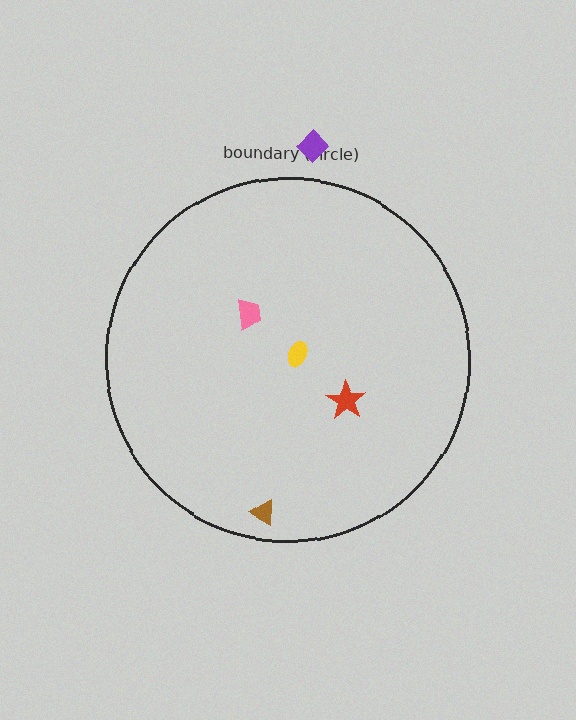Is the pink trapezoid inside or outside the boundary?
Inside.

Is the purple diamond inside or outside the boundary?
Outside.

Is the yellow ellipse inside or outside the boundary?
Inside.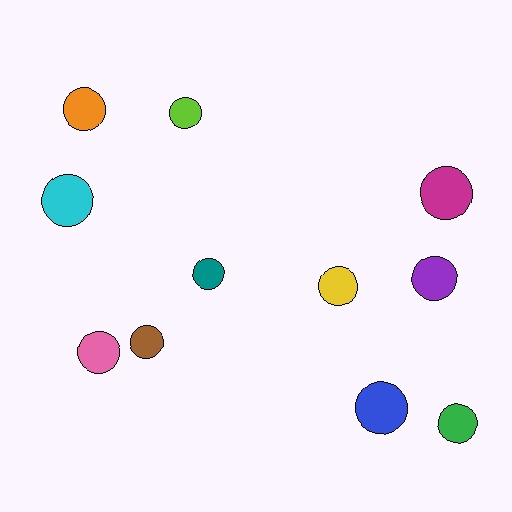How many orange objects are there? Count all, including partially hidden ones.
There is 1 orange object.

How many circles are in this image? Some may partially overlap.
There are 11 circles.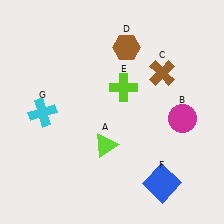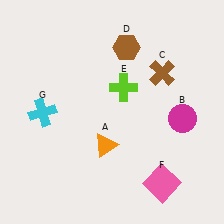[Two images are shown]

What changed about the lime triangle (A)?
In Image 1, A is lime. In Image 2, it changed to orange.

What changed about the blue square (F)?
In Image 1, F is blue. In Image 2, it changed to pink.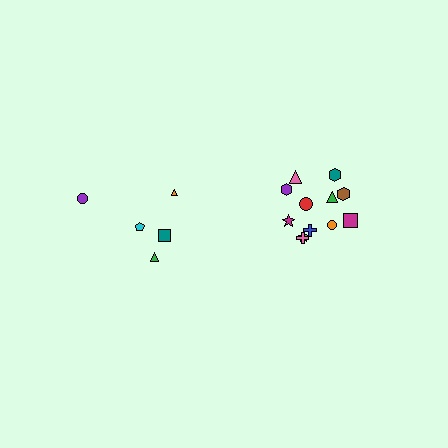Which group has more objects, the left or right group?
The right group.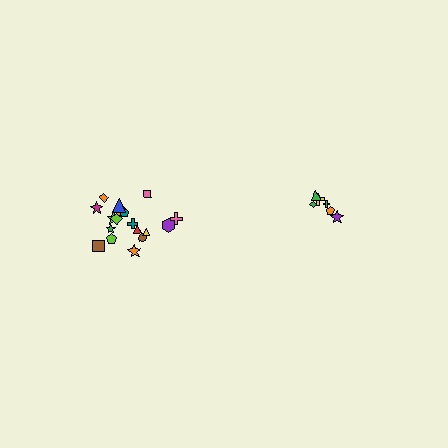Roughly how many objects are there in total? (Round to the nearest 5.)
Roughly 25 objects in total.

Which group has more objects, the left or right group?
The left group.